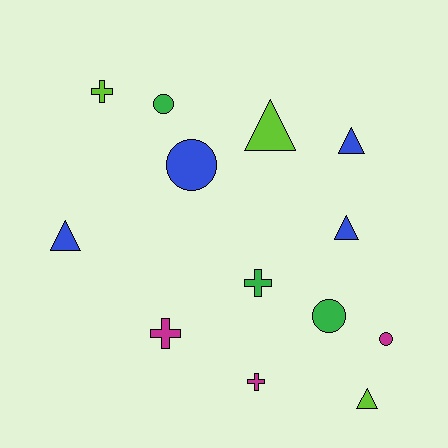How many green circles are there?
There are 2 green circles.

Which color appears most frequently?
Blue, with 4 objects.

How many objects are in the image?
There are 13 objects.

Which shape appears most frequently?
Triangle, with 5 objects.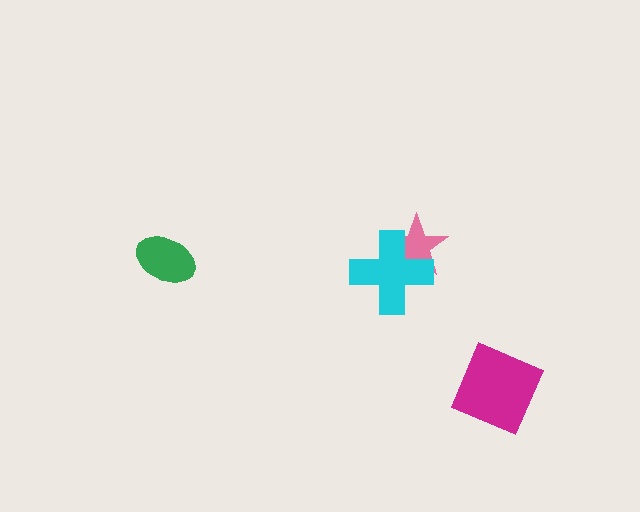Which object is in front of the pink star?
The cyan cross is in front of the pink star.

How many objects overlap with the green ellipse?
0 objects overlap with the green ellipse.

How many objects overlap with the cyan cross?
1 object overlaps with the cyan cross.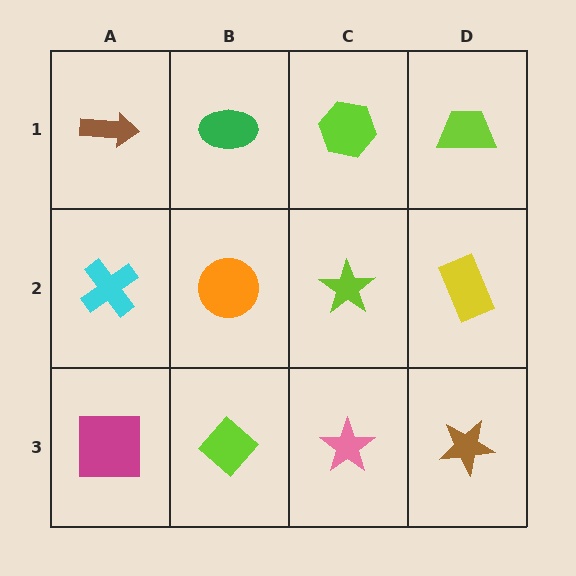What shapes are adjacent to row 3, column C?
A lime star (row 2, column C), a lime diamond (row 3, column B), a brown star (row 3, column D).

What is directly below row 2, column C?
A pink star.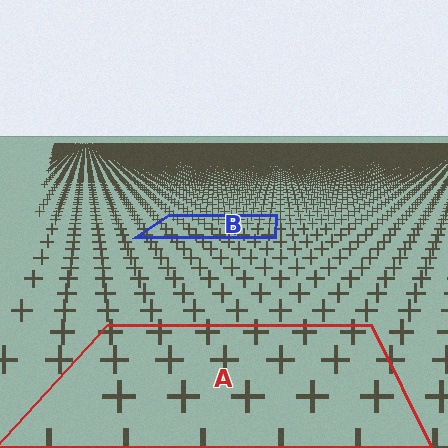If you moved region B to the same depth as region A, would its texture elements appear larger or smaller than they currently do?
They would appear larger. At a closer depth, the same texture elements are projected at a bigger on-screen size.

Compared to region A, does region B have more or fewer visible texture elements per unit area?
Region B has more texture elements per unit area — they are packed more densely because it is farther away.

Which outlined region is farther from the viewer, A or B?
Region B is farther from the viewer — the texture elements inside it appear smaller and more densely packed.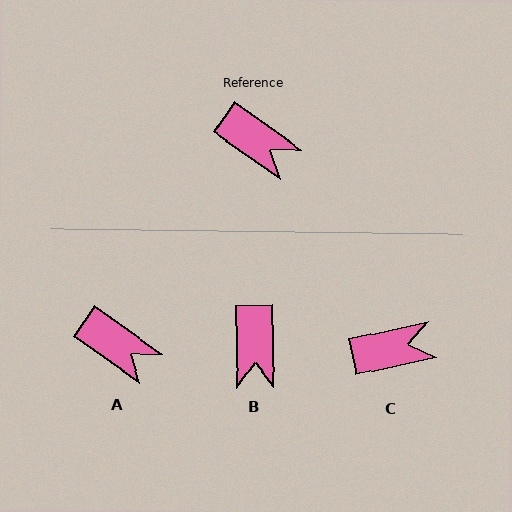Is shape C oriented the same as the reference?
No, it is off by about 48 degrees.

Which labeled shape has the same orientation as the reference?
A.